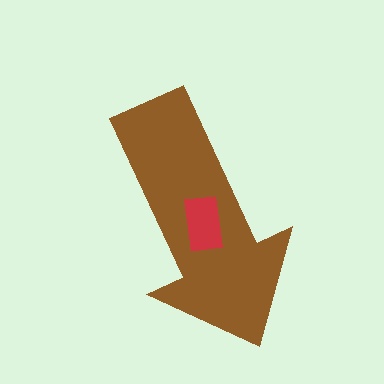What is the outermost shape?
The brown arrow.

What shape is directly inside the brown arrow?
The red rectangle.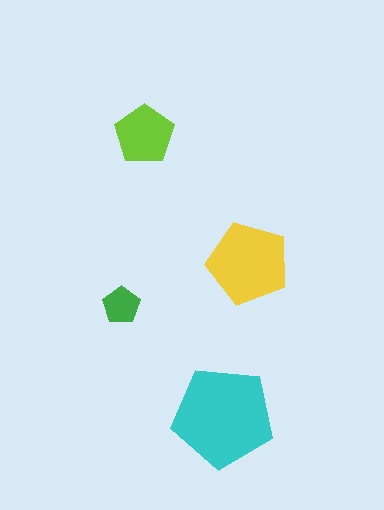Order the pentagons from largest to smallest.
the cyan one, the yellow one, the lime one, the green one.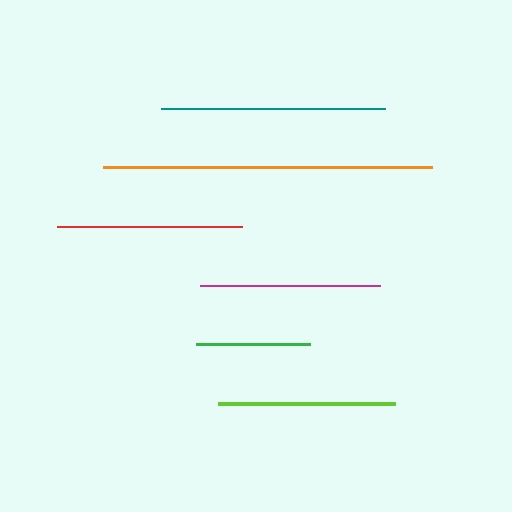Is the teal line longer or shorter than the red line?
The teal line is longer than the red line.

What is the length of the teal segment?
The teal segment is approximately 224 pixels long.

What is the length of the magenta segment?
The magenta segment is approximately 180 pixels long.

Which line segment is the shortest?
The green line is the shortest at approximately 114 pixels.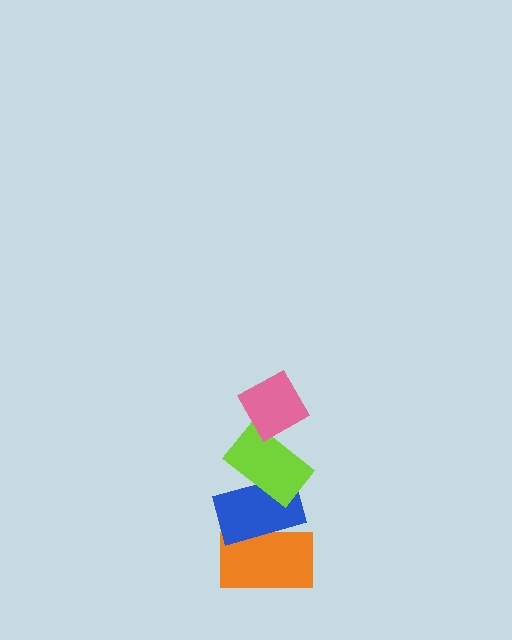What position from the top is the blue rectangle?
The blue rectangle is 3rd from the top.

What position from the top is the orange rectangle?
The orange rectangle is 4th from the top.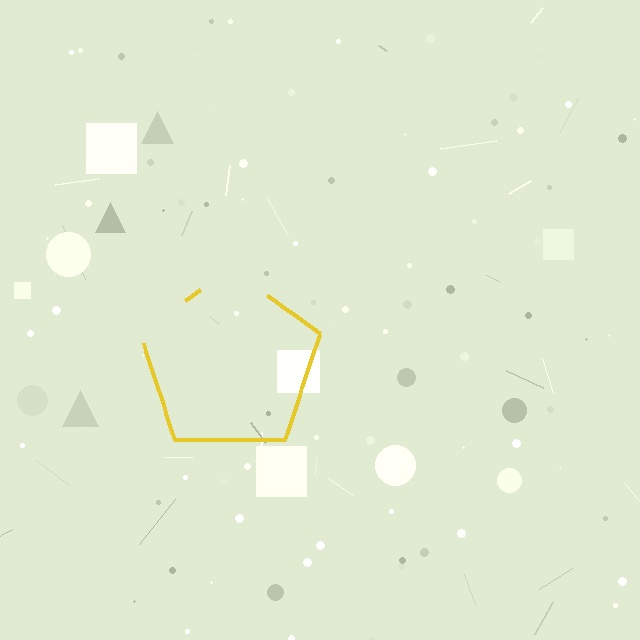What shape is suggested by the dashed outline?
The dashed outline suggests a pentagon.